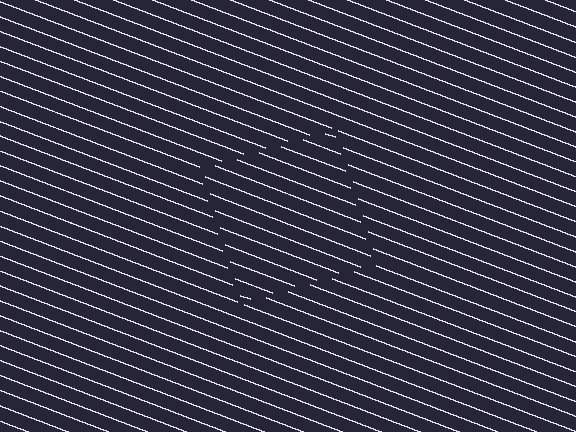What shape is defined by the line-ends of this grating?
An illusory square. The interior of the shape contains the same grating, shifted by half a period — the contour is defined by the phase discontinuity where line-ends from the inner and outer gratings abut.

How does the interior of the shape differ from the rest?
The interior of the shape contains the same grating, shifted by half a period — the contour is defined by the phase discontinuity where line-ends from the inner and outer gratings abut.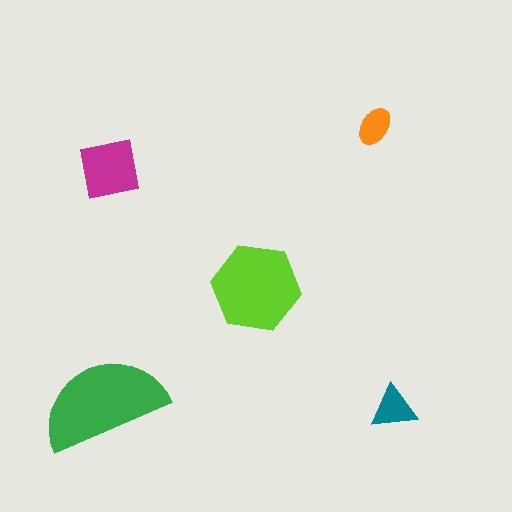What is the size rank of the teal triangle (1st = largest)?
4th.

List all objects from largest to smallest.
The green semicircle, the lime hexagon, the magenta square, the teal triangle, the orange ellipse.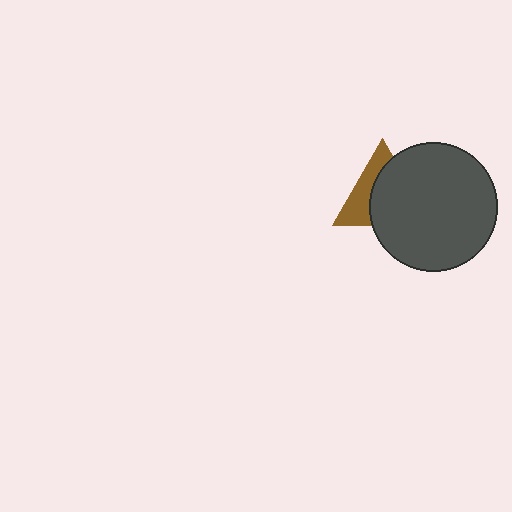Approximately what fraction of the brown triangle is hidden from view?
Roughly 60% of the brown triangle is hidden behind the dark gray circle.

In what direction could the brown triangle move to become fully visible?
The brown triangle could move left. That would shift it out from behind the dark gray circle entirely.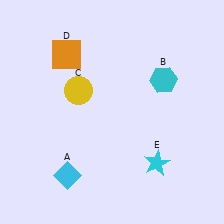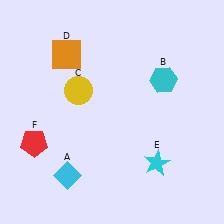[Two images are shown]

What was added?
A red pentagon (F) was added in Image 2.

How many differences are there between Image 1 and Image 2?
There is 1 difference between the two images.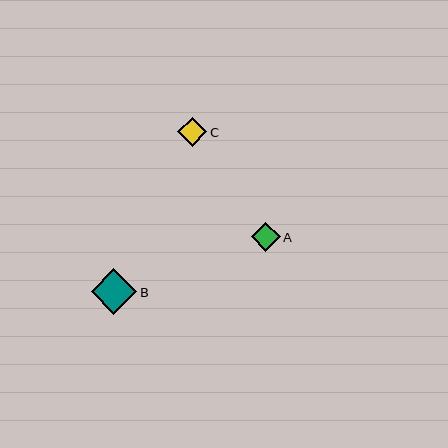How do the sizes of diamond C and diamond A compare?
Diamond C and diamond A are approximately the same size.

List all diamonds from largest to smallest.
From largest to smallest: B, C, A.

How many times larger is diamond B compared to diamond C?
Diamond B is approximately 1.6 times the size of diamond C.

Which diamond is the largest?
Diamond B is the largest with a size of approximately 45 pixels.